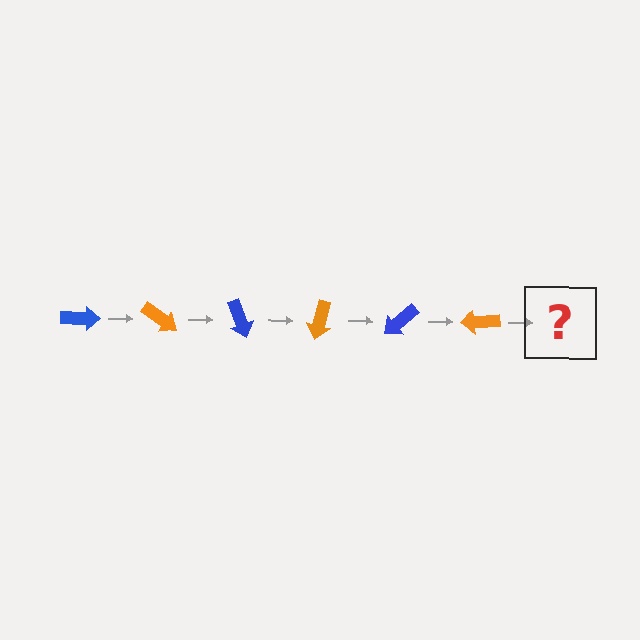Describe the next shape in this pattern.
It should be a blue arrow, rotated 210 degrees from the start.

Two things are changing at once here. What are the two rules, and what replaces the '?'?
The two rules are that it rotates 35 degrees each step and the color cycles through blue and orange. The '?' should be a blue arrow, rotated 210 degrees from the start.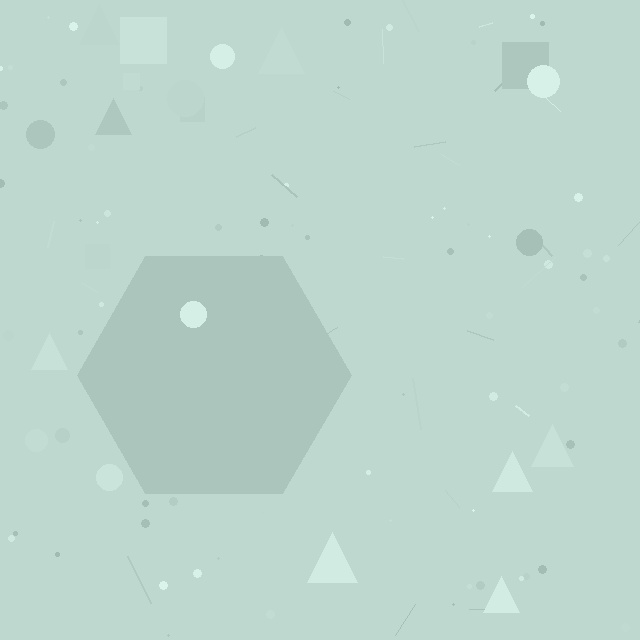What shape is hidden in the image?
A hexagon is hidden in the image.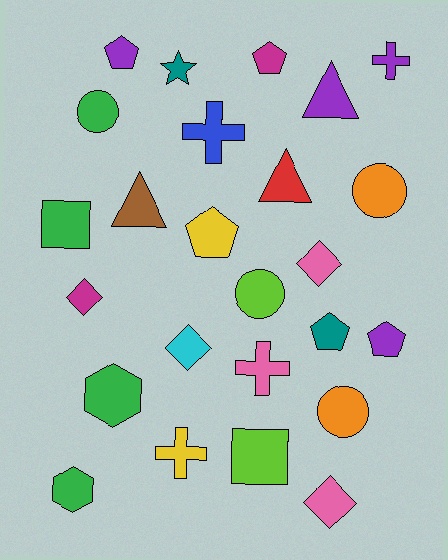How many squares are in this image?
There are 2 squares.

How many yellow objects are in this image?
There are 2 yellow objects.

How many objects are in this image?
There are 25 objects.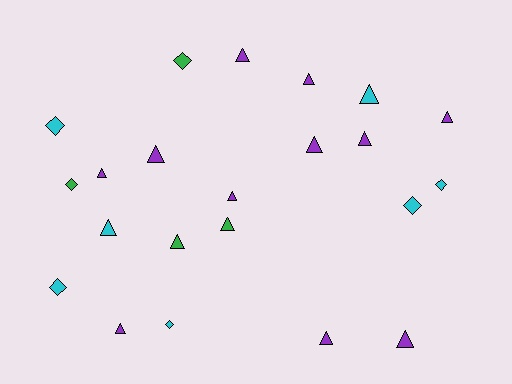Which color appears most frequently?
Purple, with 11 objects.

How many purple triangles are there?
There are 11 purple triangles.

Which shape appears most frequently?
Triangle, with 15 objects.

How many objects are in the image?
There are 22 objects.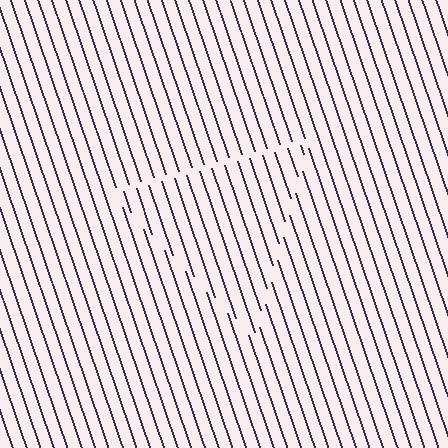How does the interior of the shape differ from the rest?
The interior of the shape contains the same grating, shifted by half a period — the contour is defined by the phase discontinuity where line-ends from the inner and outer gratings abut.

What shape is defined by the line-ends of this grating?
An illusory triangle. The interior of the shape contains the same grating, shifted by half a period — the contour is defined by the phase discontinuity where line-ends from the inner and outer gratings abut.